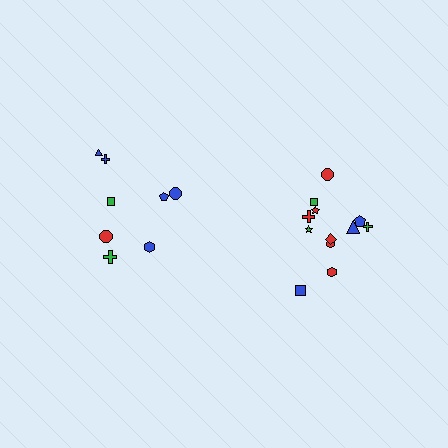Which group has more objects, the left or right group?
The right group.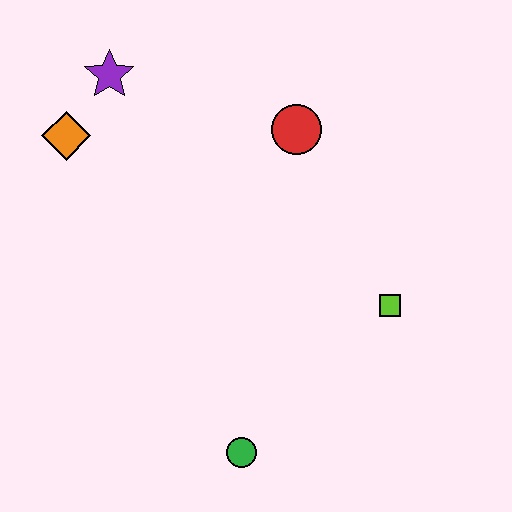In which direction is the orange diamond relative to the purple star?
The orange diamond is below the purple star.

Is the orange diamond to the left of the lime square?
Yes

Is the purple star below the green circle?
No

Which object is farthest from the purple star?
The green circle is farthest from the purple star.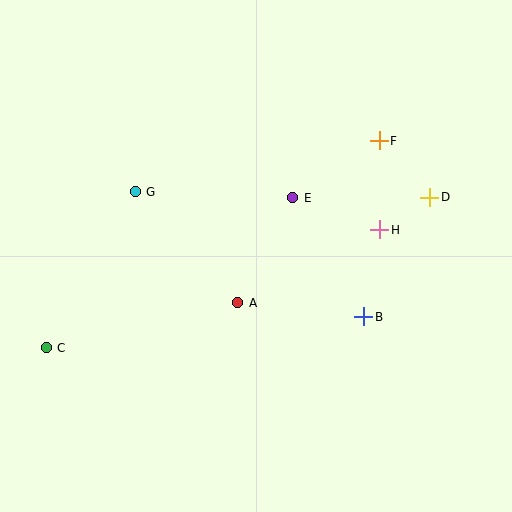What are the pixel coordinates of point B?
Point B is at (364, 317).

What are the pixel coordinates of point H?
Point H is at (380, 230).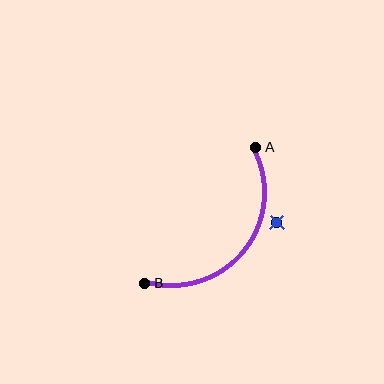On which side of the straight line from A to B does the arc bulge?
The arc bulges below and to the right of the straight line connecting A and B.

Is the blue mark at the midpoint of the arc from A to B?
No — the blue mark does not lie on the arc at all. It sits slightly outside the curve.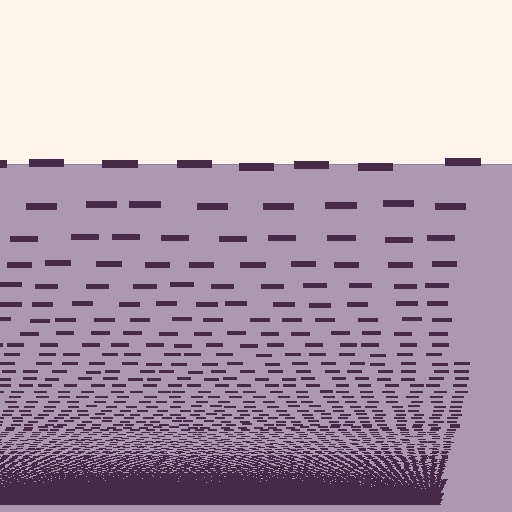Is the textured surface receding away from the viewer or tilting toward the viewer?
The surface appears to tilt toward the viewer. Texture elements get larger and sparser toward the top.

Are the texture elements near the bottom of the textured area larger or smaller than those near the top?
Smaller. The gradient is inverted — elements near the bottom are smaller and denser.